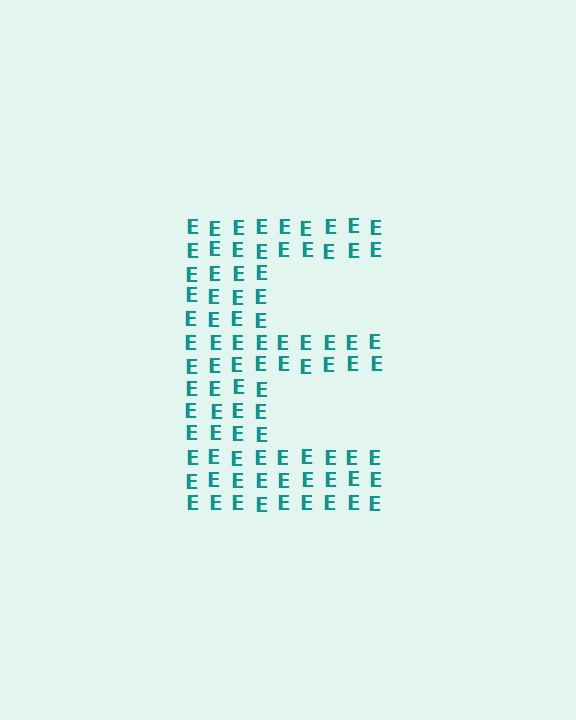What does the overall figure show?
The overall figure shows the letter E.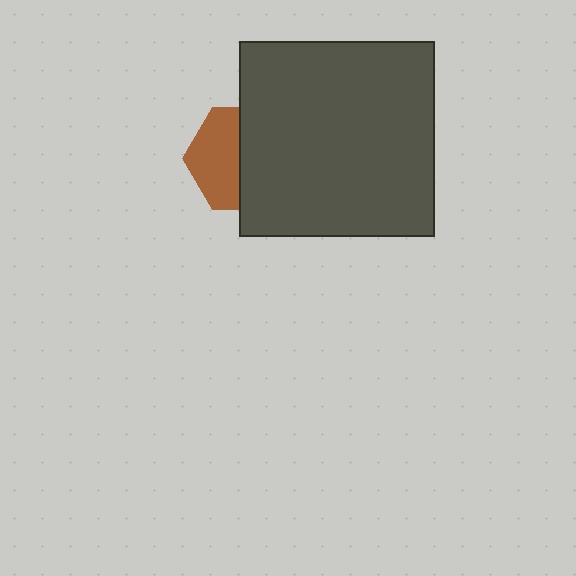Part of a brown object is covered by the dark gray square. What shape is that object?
It is a hexagon.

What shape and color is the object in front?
The object in front is a dark gray square.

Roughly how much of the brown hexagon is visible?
About half of it is visible (roughly 48%).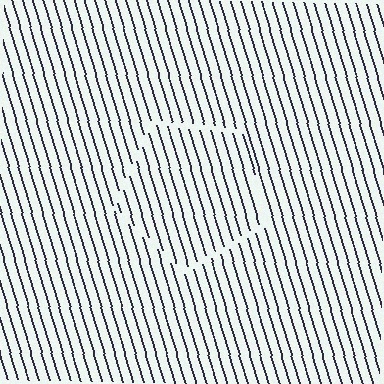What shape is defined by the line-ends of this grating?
An illusory pentagon. The interior of the shape contains the same grating, shifted by half a period — the contour is defined by the phase discontinuity where line-ends from the inner and outer gratings abut.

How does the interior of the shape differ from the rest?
The interior of the shape contains the same grating, shifted by half a period — the contour is defined by the phase discontinuity where line-ends from the inner and outer gratings abut.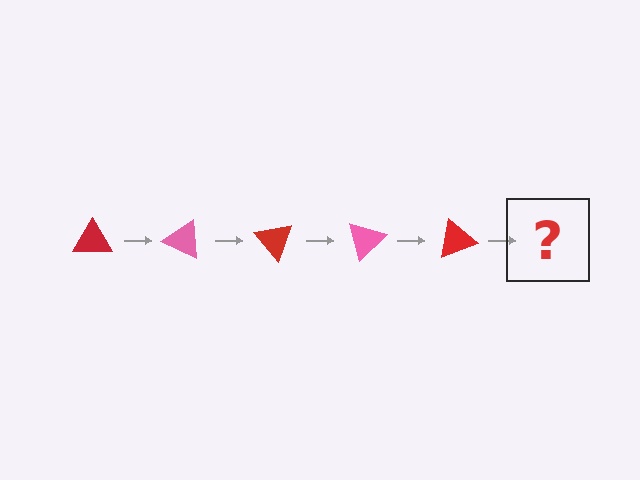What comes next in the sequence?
The next element should be a pink triangle, rotated 125 degrees from the start.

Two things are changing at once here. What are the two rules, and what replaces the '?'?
The two rules are that it rotates 25 degrees each step and the color cycles through red and pink. The '?' should be a pink triangle, rotated 125 degrees from the start.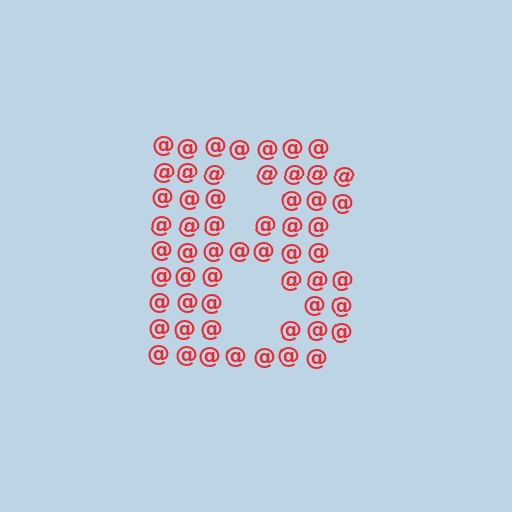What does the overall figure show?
The overall figure shows the letter B.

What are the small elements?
The small elements are at signs.